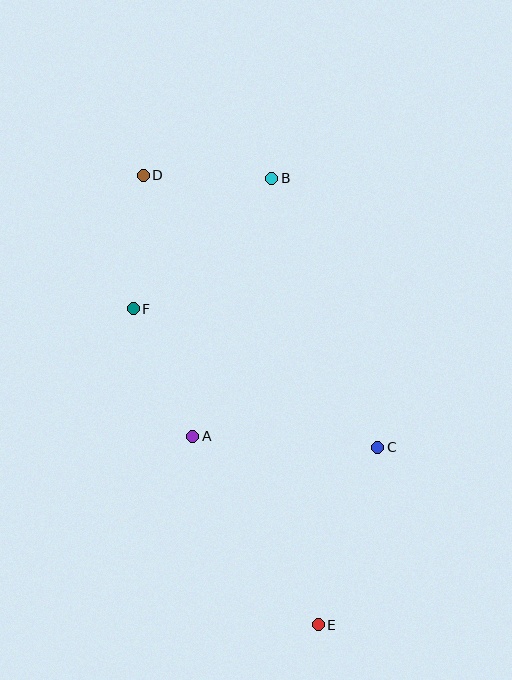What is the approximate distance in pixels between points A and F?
The distance between A and F is approximately 141 pixels.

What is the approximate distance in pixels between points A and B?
The distance between A and B is approximately 270 pixels.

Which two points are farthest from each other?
Points D and E are farthest from each other.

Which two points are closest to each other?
Points B and D are closest to each other.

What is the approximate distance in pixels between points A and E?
The distance between A and E is approximately 226 pixels.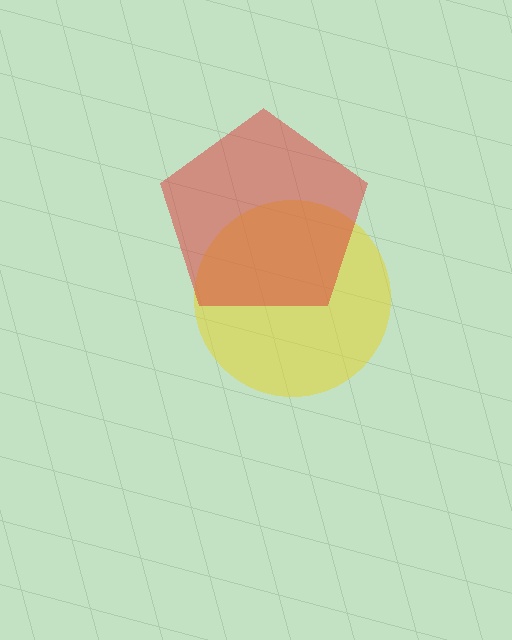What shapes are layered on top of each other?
The layered shapes are: a yellow circle, a red pentagon.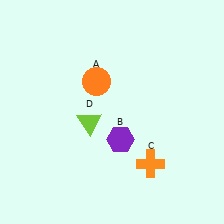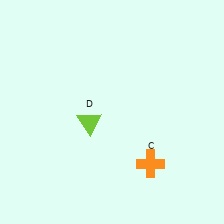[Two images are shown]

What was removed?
The purple hexagon (B), the orange circle (A) were removed in Image 2.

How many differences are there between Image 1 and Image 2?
There are 2 differences between the two images.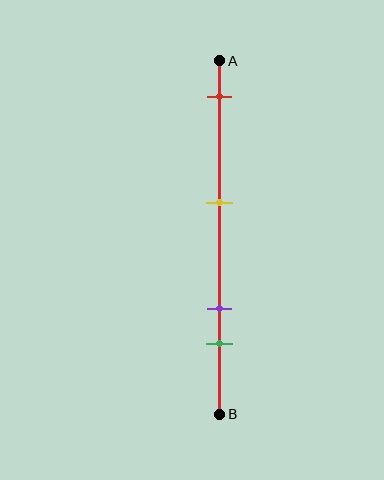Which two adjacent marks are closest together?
The purple and green marks are the closest adjacent pair.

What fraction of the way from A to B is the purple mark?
The purple mark is approximately 70% (0.7) of the way from A to B.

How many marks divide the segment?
There are 4 marks dividing the segment.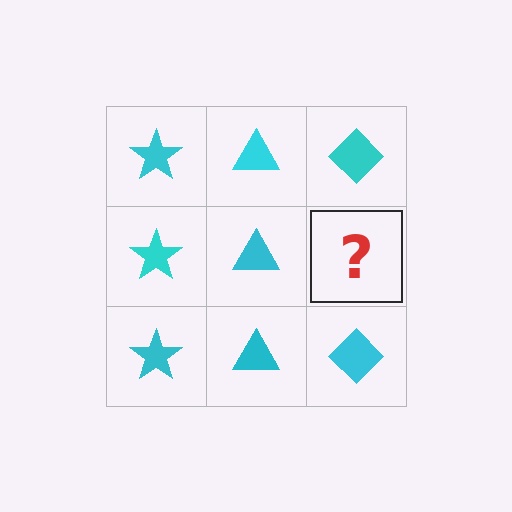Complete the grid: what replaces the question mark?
The question mark should be replaced with a cyan diamond.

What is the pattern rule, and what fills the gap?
The rule is that each column has a consistent shape. The gap should be filled with a cyan diamond.